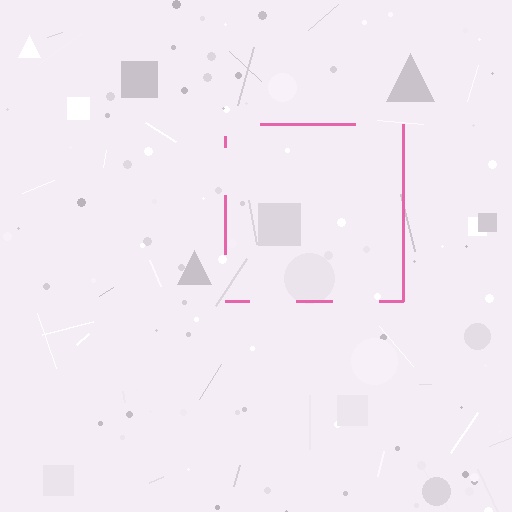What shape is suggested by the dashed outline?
The dashed outline suggests a square.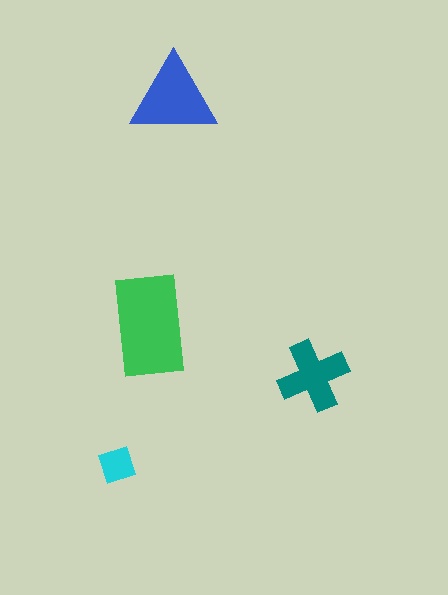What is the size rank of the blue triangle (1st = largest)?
2nd.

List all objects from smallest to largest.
The cyan square, the teal cross, the blue triangle, the green rectangle.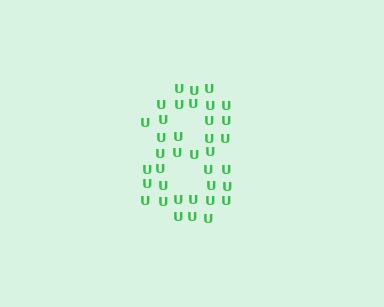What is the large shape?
The large shape is the digit 8.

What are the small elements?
The small elements are letter U's.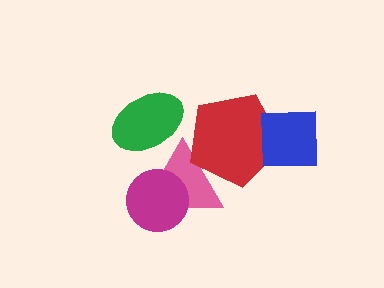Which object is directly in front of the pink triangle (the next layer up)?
The magenta circle is directly in front of the pink triangle.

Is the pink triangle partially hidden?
Yes, it is partially covered by another shape.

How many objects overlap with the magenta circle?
1 object overlaps with the magenta circle.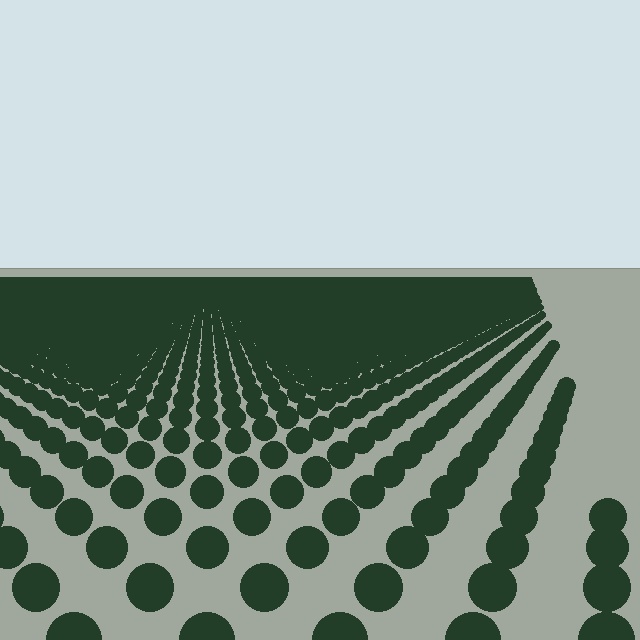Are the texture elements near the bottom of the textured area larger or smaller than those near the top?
Larger. Near the bottom, elements are closer to the viewer and appear at a bigger on-screen size.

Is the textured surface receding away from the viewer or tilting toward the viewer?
The surface is receding away from the viewer. Texture elements get smaller and denser toward the top.